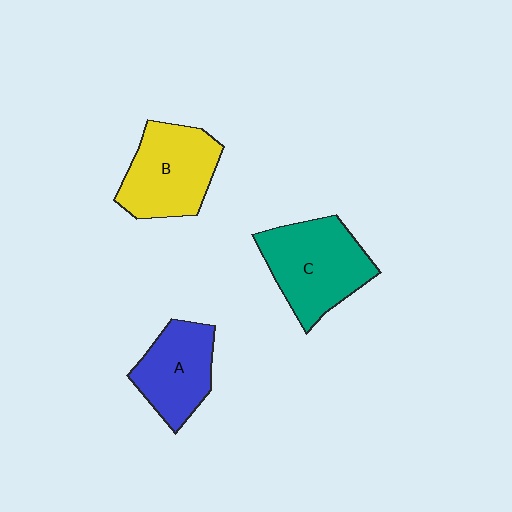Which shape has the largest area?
Shape C (teal).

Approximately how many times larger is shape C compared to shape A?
Approximately 1.3 times.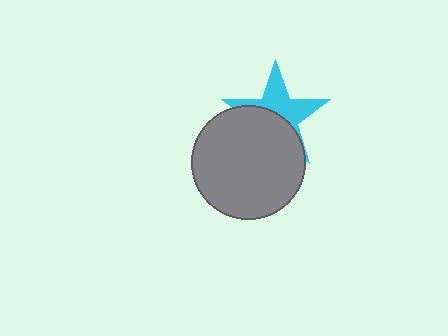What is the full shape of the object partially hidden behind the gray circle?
The partially hidden object is a cyan star.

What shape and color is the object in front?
The object in front is a gray circle.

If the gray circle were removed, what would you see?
You would see the complete cyan star.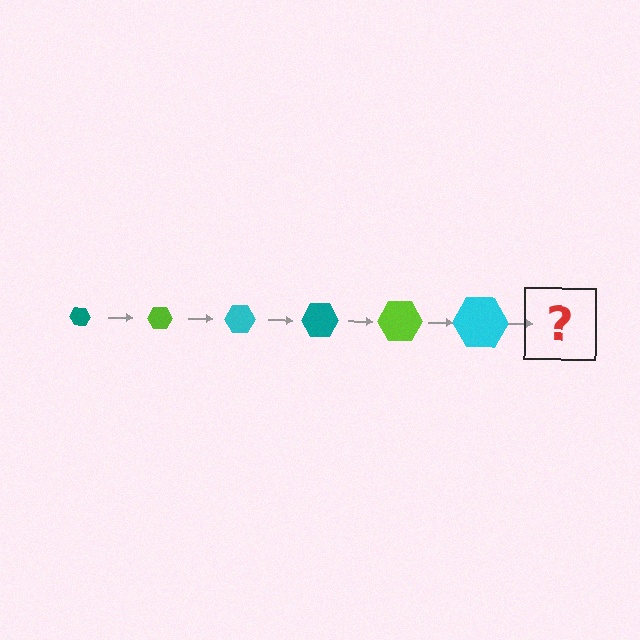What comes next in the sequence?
The next element should be a teal hexagon, larger than the previous one.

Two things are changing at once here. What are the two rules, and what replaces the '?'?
The two rules are that the hexagon grows larger each step and the color cycles through teal, lime, and cyan. The '?' should be a teal hexagon, larger than the previous one.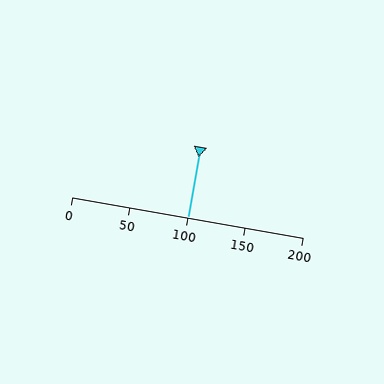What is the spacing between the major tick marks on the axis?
The major ticks are spaced 50 apart.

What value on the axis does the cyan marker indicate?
The marker indicates approximately 100.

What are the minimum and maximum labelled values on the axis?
The axis runs from 0 to 200.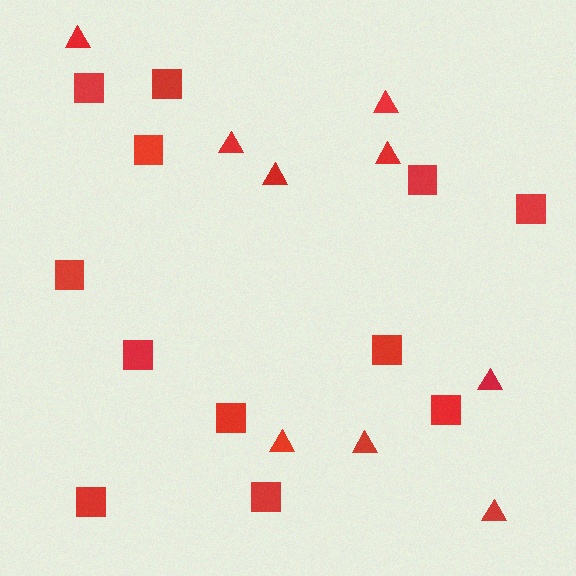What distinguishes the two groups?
There are 2 groups: one group of triangles (9) and one group of squares (12).